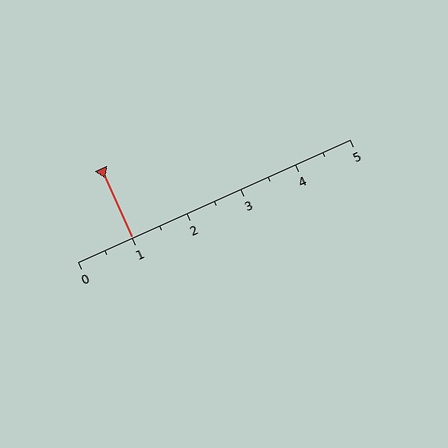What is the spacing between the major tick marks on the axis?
The major ticks are spaced 1 apart.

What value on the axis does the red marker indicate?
The marker indicates approximately 1.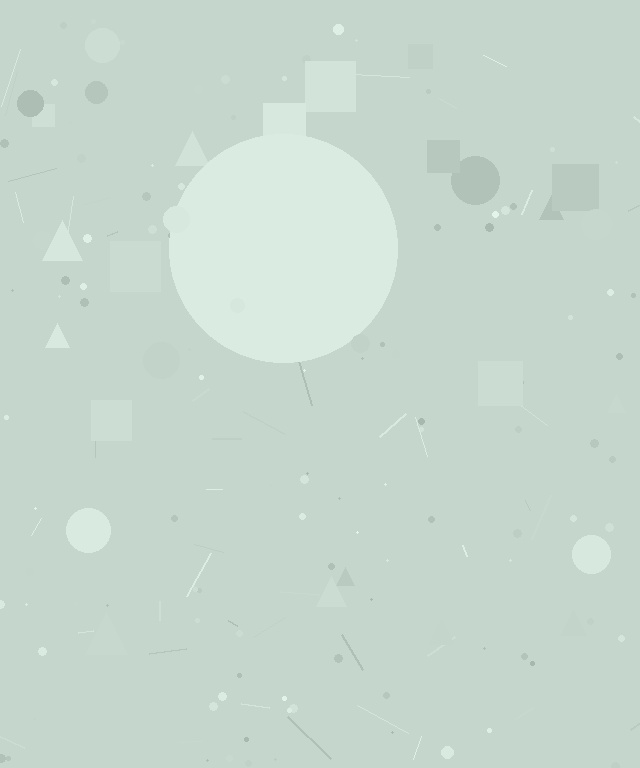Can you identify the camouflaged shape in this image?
The camouflaged shape is a circle.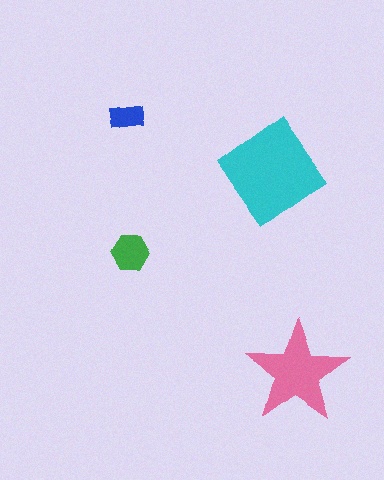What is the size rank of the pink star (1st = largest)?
2nd.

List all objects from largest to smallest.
The cyan diamond, the pink star, the green hexagon, the blue rectangle.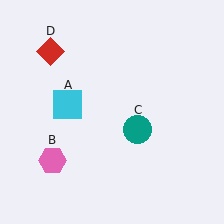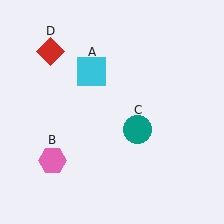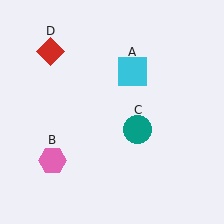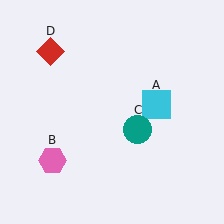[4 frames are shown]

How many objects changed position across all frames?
1 object changed position: cyan square (object A).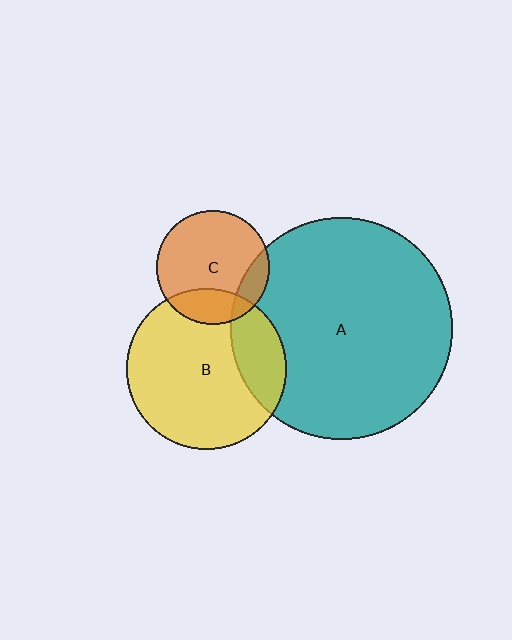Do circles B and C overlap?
Yes.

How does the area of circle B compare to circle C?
Approximately 2.0 times.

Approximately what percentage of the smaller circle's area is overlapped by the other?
Approximately 20%.